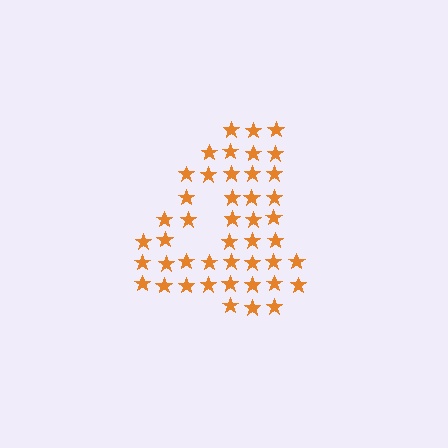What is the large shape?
The large shape is the digit 4.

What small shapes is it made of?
It is made of small stars.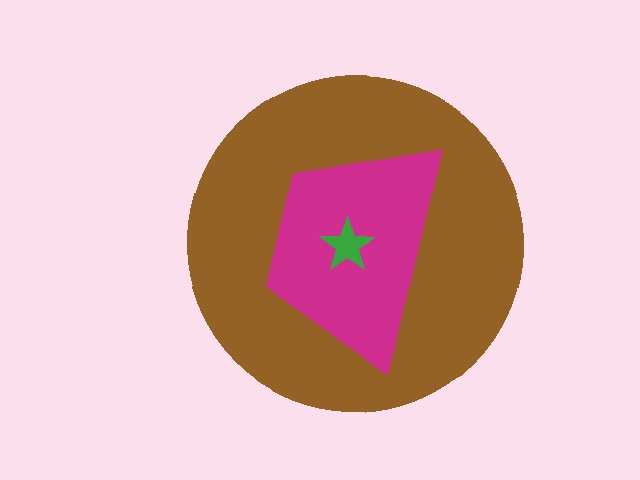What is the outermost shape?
The brown circle.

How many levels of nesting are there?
3.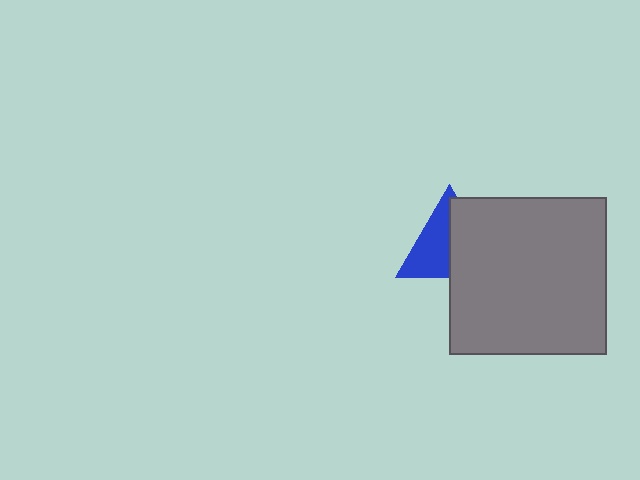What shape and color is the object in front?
The object in front is a gray square.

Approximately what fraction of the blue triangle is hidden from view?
Roughly 49% of the blue triangle is hidden behind the gray square.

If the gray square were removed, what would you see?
You would see the complete blue triangle.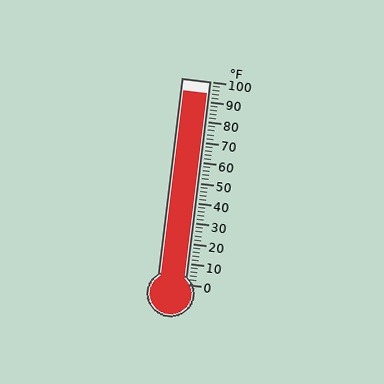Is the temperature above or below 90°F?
The temperature is above 90°F.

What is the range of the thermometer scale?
The thermometer scale ranges from 0°F to 100°F.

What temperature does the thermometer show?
The thermometer shows approximately 94°F.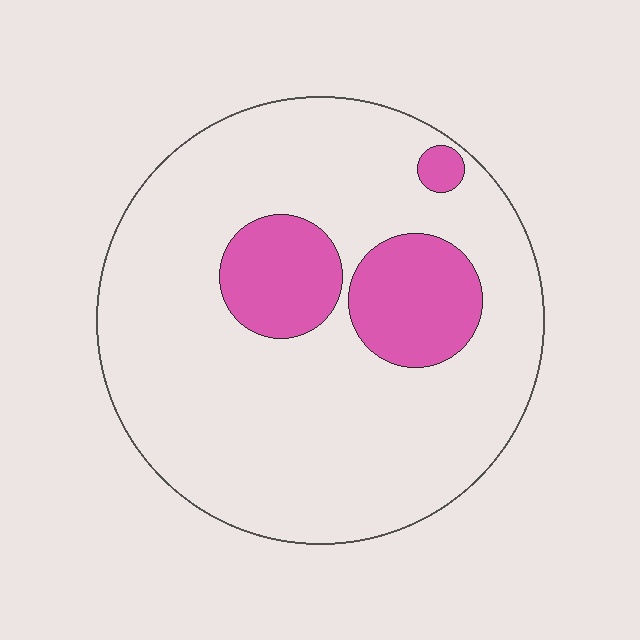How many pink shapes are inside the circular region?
3.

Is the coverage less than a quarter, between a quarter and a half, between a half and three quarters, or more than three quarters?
Less than a quarter.